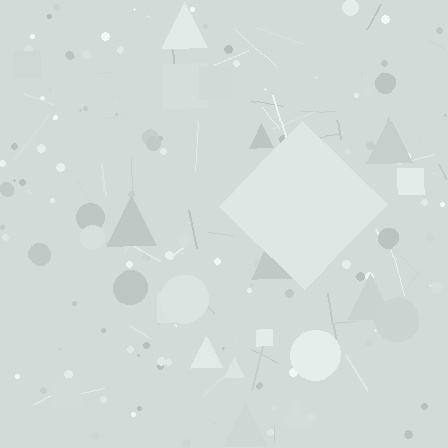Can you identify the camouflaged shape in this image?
The camouflaged shape is a diamond.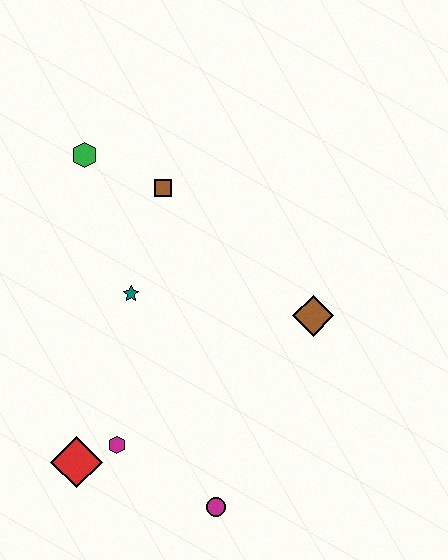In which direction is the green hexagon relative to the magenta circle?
The green hexagon is above the magenta circle.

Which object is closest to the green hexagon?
The brown square is closest to the green hexagon.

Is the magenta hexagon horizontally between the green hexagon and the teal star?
Yes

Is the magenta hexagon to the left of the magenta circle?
Yes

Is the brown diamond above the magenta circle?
Yes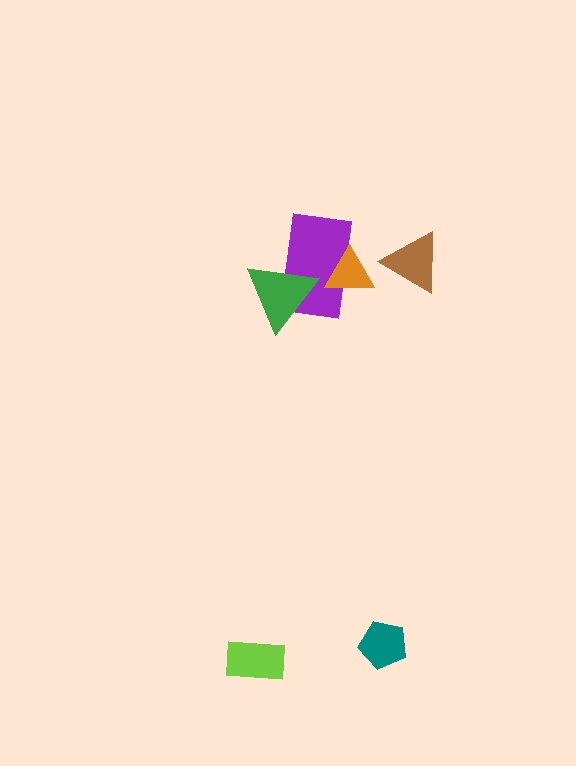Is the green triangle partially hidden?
No, no other shape covers it.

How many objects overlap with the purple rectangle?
2 objects overlap with the purple rectangle.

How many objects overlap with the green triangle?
1 object overlaps with the green triangle.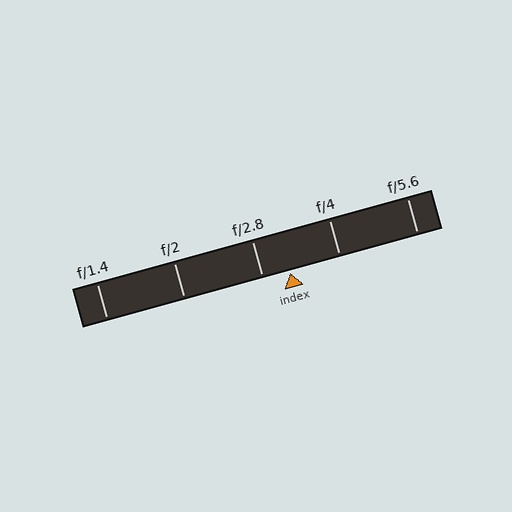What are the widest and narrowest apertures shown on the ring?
The widest aperture shown is f/1.4 and the narrowest is f/5.6.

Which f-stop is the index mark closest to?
The index mark is closest to f/2.8.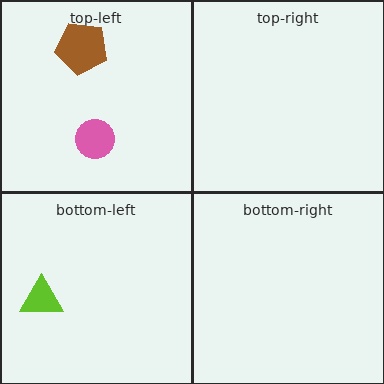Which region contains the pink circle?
The top-left region.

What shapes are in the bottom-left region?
The lime triangle.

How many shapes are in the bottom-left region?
1.